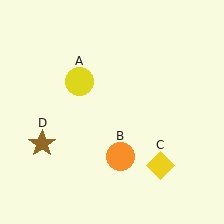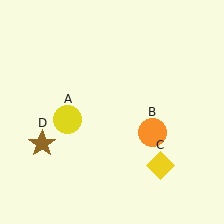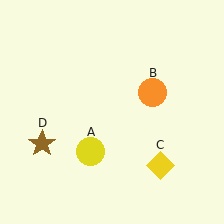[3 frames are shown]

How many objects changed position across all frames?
2 objects changed position: yellow circle (object A), orange circle (object B).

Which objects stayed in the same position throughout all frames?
Yellow diamond (object C) and brown star (object D) remained stationary.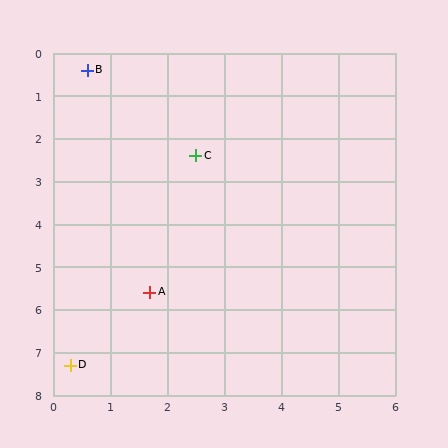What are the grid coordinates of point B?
Point B is at approximately (0.6, 0.4).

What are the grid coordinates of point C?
Point C is at approximately (2.5, 2.4).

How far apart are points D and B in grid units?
Points D and B are about 6.9 grid units apart.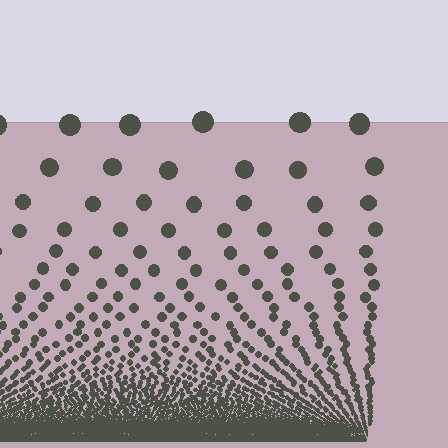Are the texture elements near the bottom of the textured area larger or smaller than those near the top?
Smaller. The gradient is inverted — elements near the bottom are smaller and denser.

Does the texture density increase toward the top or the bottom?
Density increases toward the bottom.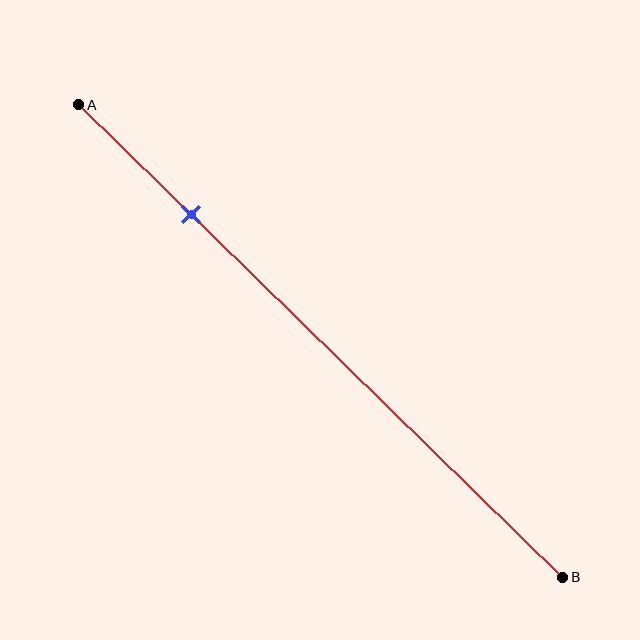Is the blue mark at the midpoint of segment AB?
No, the mark is at about 25% from A, not at the 50% midpoint.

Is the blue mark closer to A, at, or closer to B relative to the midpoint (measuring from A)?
The blue mark is closer to point A than the midpoint of segment AB.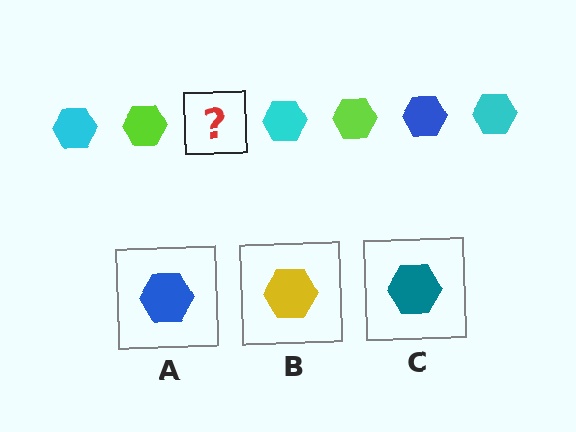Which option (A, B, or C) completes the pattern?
A.